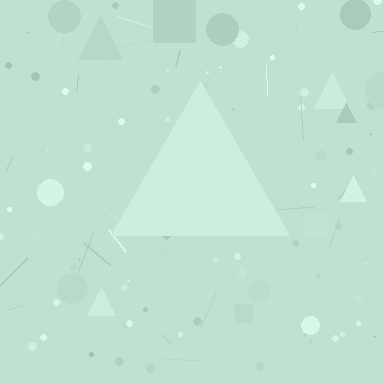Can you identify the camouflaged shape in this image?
The camouflaged shape is a triangle.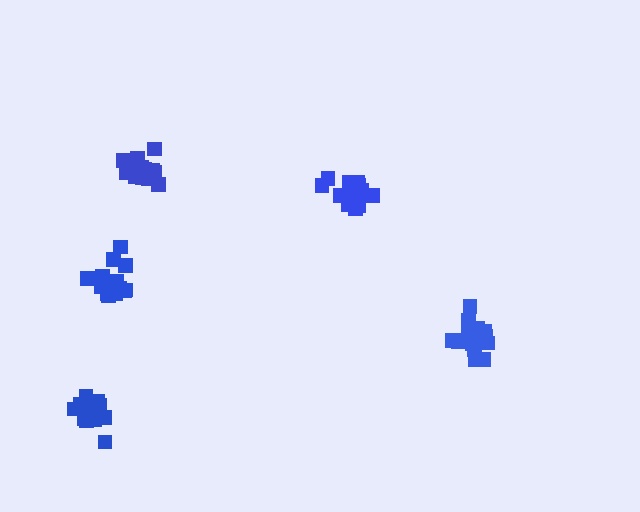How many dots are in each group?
Group 1: 15 dots, Group 2: 21 dots, Group 3: 17 dots, Group 4: 19 dots, Group 5: 19 dots (91 total).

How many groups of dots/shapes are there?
There are 5 groups.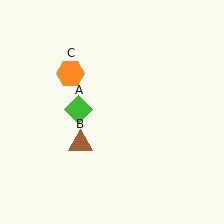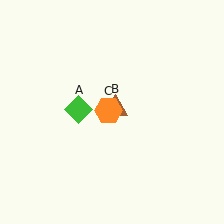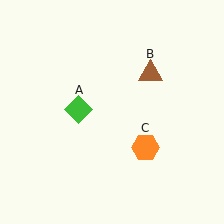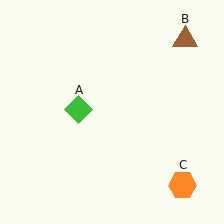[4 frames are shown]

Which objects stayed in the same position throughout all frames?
Green diamond (object A) remained stationary.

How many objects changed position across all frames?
2 objects changed position: brown triangle (object B), orange hexagon (object C).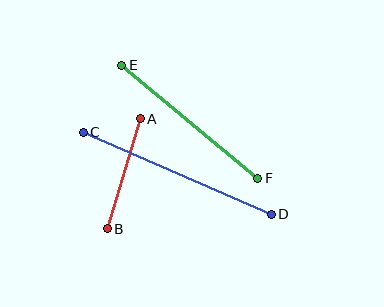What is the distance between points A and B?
The distance is approximately 115 pixels.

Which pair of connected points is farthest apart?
Points C and D are farthest apart.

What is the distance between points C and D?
The distance is approximately 205 pixels.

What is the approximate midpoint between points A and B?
The midpoint is at approximately (124, 174) pixels.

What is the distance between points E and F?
The distance is approximately 177 pixels.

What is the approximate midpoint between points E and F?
The midpoint is at approximately (190, 122) pixels.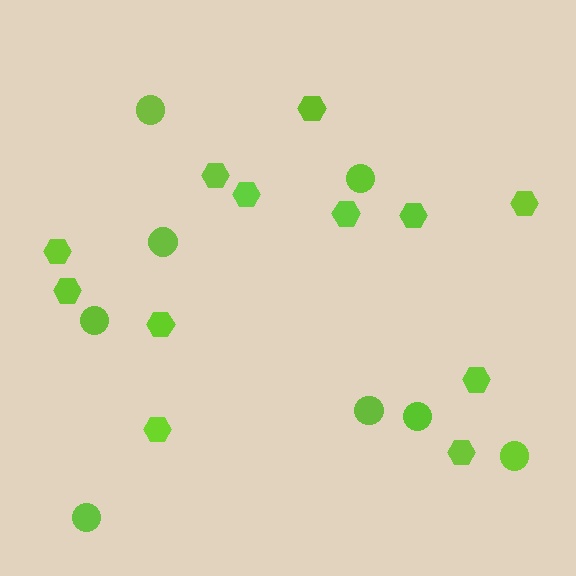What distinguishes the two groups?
There are 2 groups: one group of circles (8) and one group of hexagons (12).